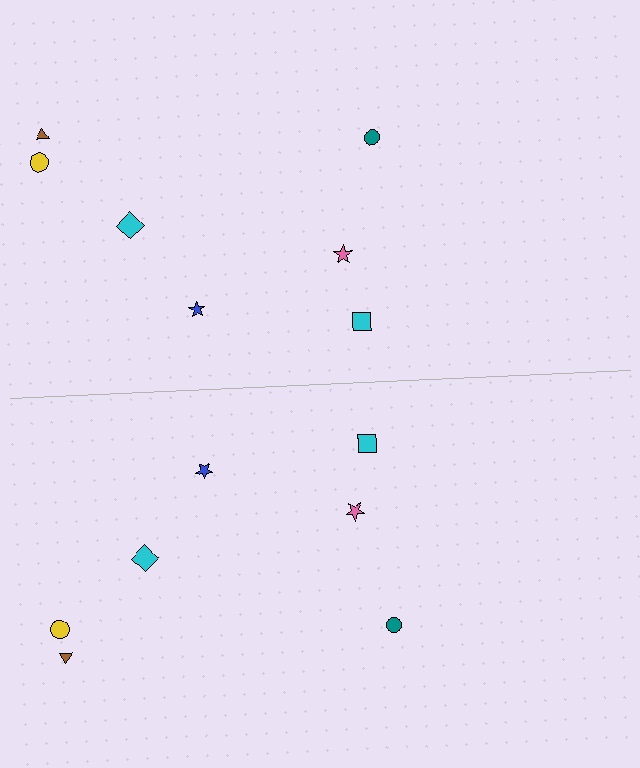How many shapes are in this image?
There are 14 shapes in this image.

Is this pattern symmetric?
Yes, this pattern has bilateral (reflection) symmetry.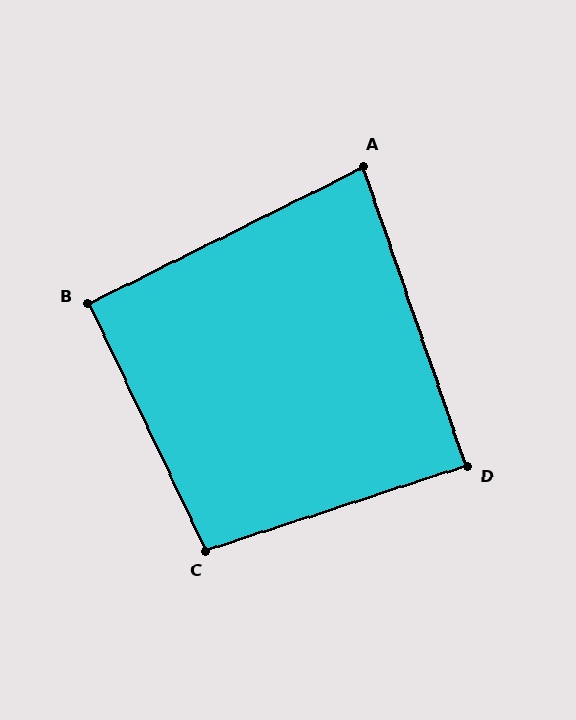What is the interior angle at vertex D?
Approximately 89 degrees (approximately right).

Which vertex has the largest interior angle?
C, at approximately 97 degrees.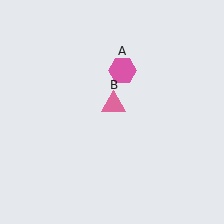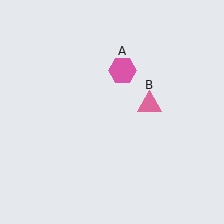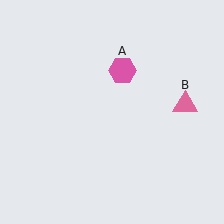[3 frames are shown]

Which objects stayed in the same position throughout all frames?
Pink hexagon (object A) remained stationary.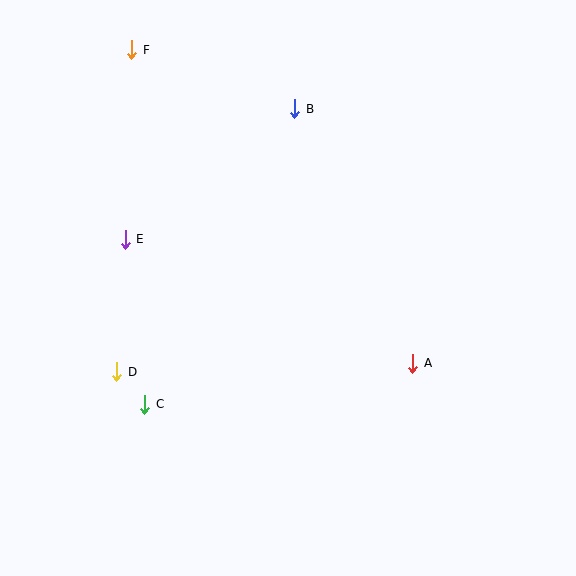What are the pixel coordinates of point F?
Point F is at (132, 50).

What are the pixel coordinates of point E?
Point E is at (125, 239).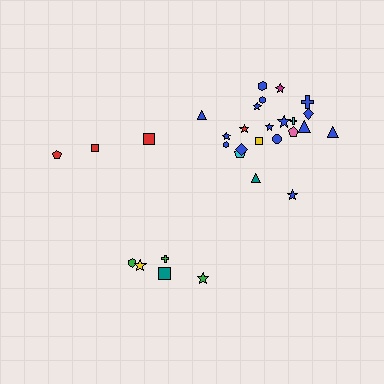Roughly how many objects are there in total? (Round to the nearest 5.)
Roughly 30 objects in total.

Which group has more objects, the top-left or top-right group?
The top-right group.